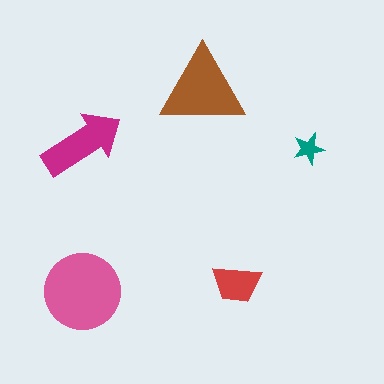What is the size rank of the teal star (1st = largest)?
5th.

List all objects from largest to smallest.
The pink circle, the brown triangle, the magenta arrow, the red trapezoid, the teal star.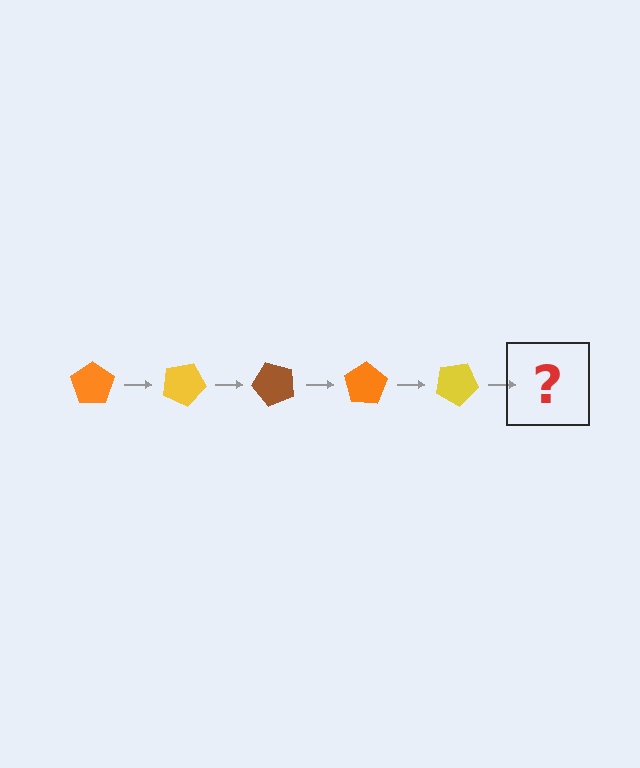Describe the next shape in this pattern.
It should be a brown pentagon, rotated 125 degrees from the start.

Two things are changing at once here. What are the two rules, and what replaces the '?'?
The two rules are that it rotates 25 degrees each step and the color cycles through orange, yellow, and brown. The '?' should be a brown pentagon, rotated 125 degrees from the start.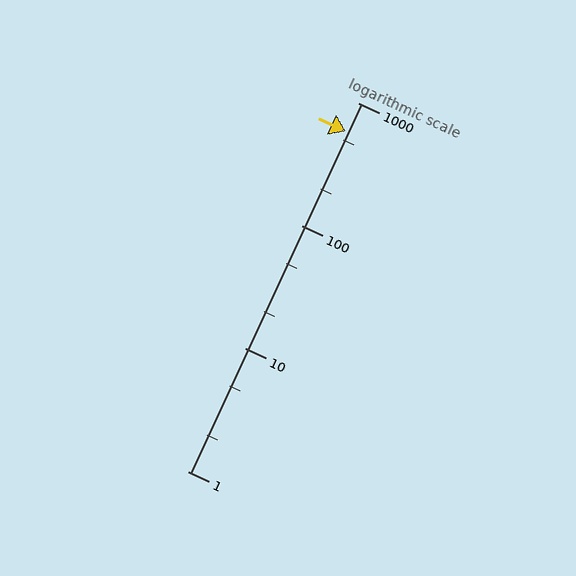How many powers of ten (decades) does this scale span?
The scale spans 3 decades, from 1 to 1000.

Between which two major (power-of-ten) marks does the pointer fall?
The pointer is between 100 and 1000.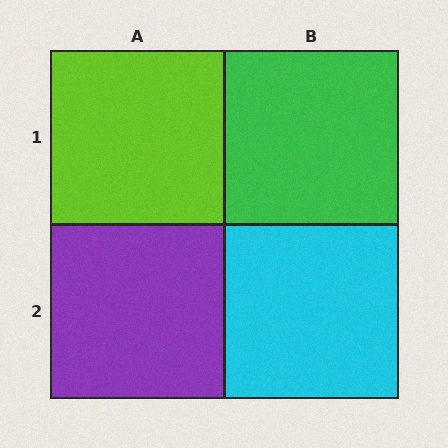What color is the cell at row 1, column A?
Lime.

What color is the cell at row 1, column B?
Green.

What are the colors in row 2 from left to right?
Purple, cyan.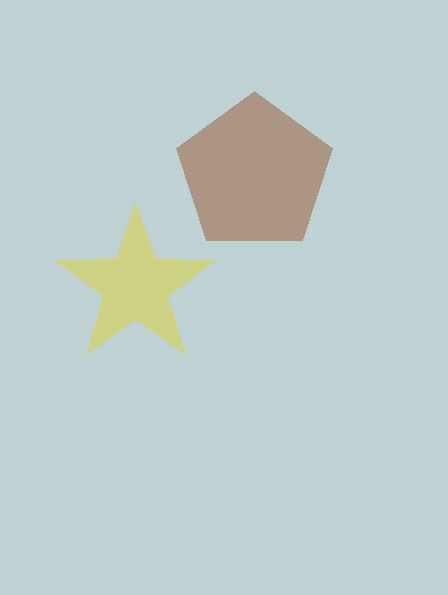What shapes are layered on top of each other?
The layered shapes are: a brown pentagon, a yellow star.